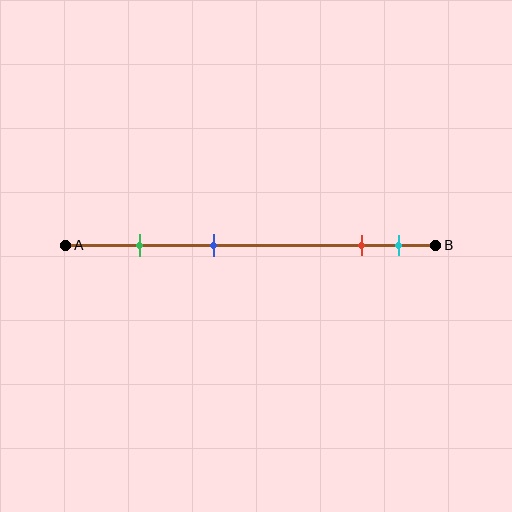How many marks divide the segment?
There are 4 marks dividing the segment.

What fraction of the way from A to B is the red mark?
The red mark is approximately 80% (0.8) of the way from A to B.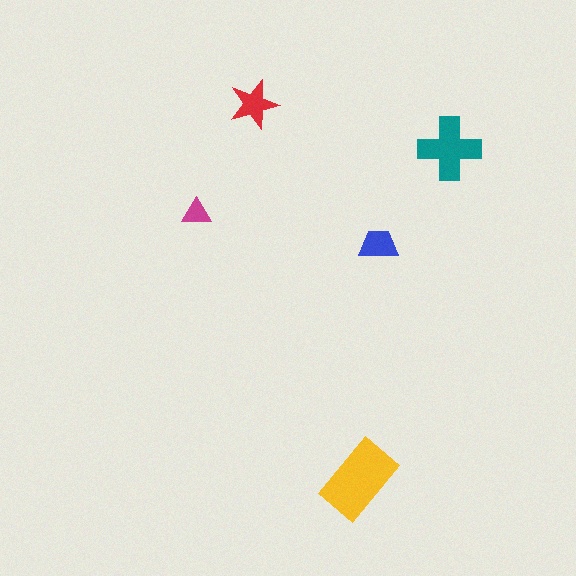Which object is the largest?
The yellow rectangle.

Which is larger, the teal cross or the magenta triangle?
The teal cross.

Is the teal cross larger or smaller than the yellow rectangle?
Smaller.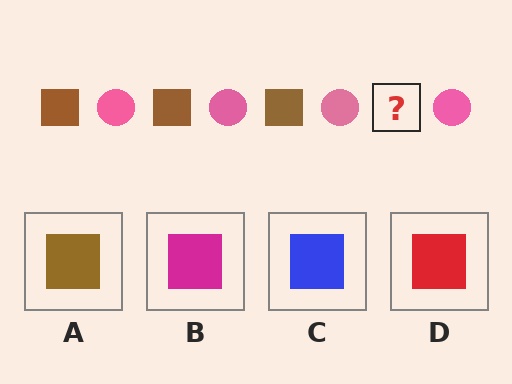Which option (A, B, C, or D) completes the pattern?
A.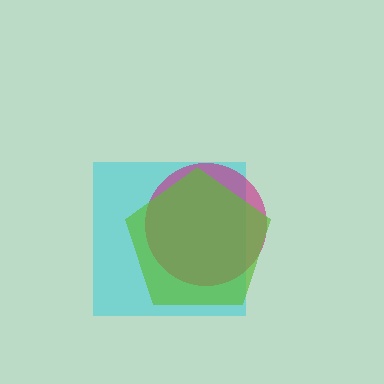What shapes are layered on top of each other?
The layered shapes are: a cyan square, a magenta circle, a lime pentagon.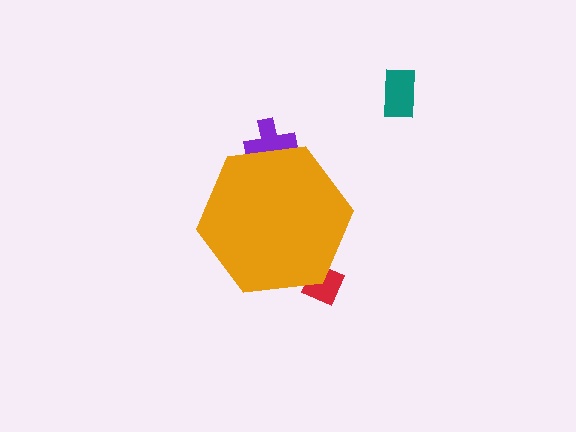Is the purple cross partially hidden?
Yes, the purple cross is partially hidden behind the orange hexagon.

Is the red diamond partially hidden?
Yes, the red diamond is partially hidden behind the orange hexagon.